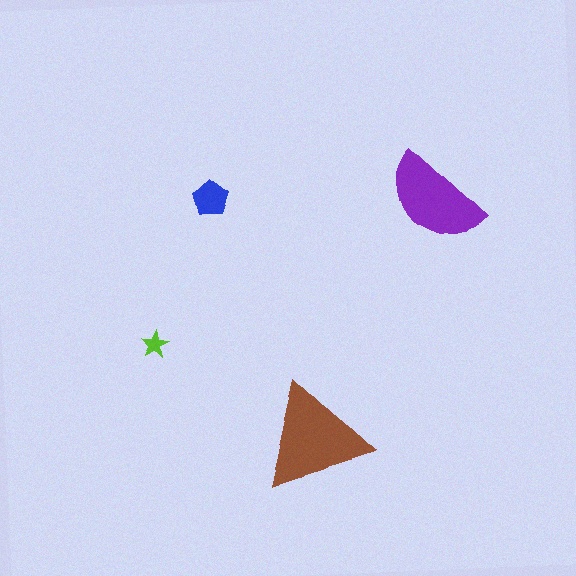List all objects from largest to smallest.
The brown triangle, the purple semicircle, the blue pentagon, the lime star.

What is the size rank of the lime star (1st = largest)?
4th.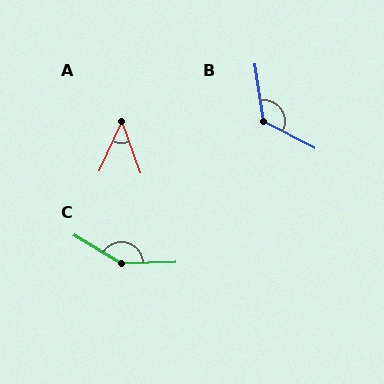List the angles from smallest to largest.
A (45°), B (125°), C (147°).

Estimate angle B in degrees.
Approximately 125 degrees.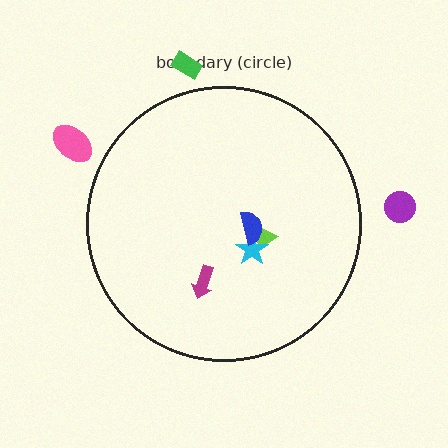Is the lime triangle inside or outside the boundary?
Inside.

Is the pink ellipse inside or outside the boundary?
Outside.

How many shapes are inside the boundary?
4 inside, 3 outside.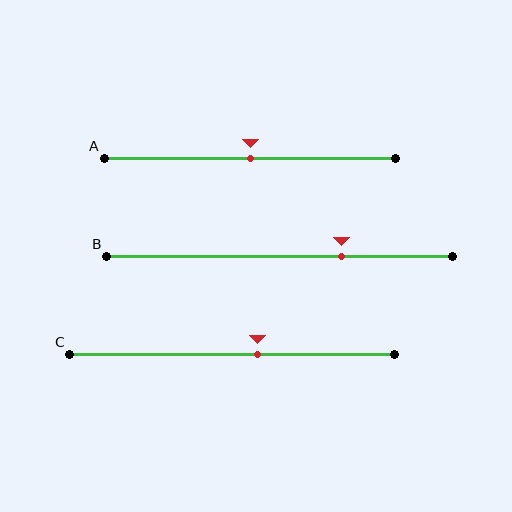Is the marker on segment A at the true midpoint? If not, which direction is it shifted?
Yes, the marker on segment A is at the true midpoint.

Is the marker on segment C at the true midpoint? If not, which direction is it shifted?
No, the marker on segment C is shifted to the right by about 8% of the segment length.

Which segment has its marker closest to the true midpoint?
Segment A has its marker closest to the true midpoint.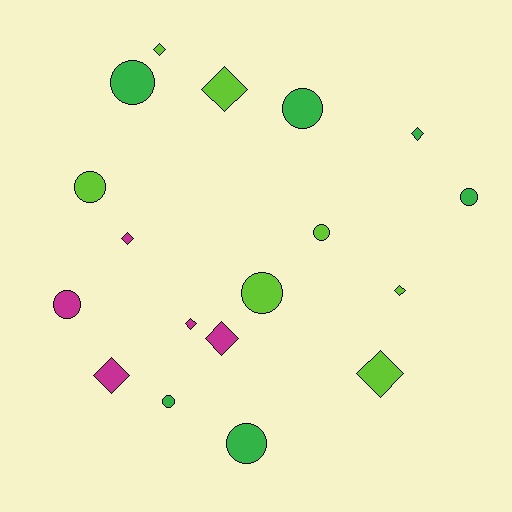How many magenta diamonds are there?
There are 4 magenta diamonds.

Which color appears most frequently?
Lime, with 7 objects.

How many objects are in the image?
There are 18 objects.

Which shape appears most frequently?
Circle, with 9 objects.